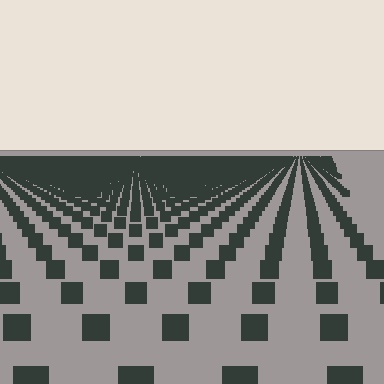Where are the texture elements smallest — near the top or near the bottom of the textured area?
Near the top.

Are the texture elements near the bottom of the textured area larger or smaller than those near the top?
Larger. Near the bottom, elements are closer to the viewer and appear at a bigger on-screen size.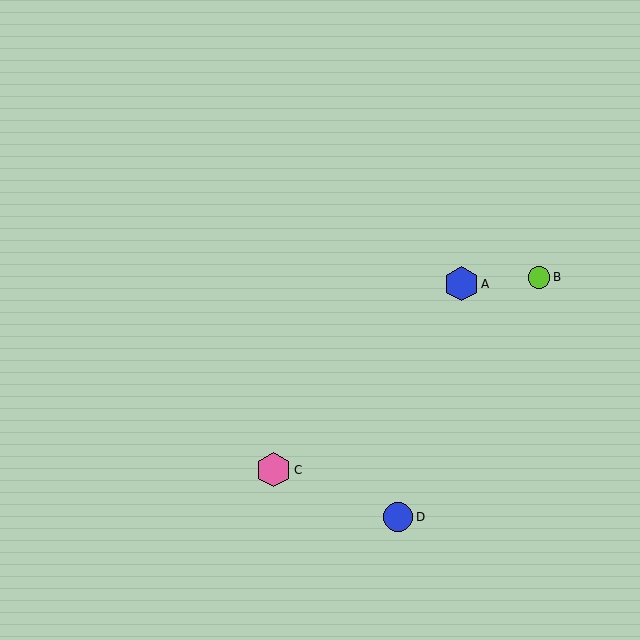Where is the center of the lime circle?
The center of the lime circle is at (539, 277).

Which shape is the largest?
The pink hexagon (labeled C) is the largest.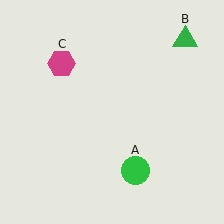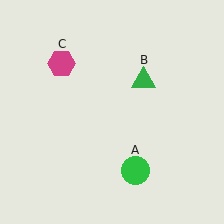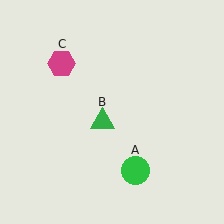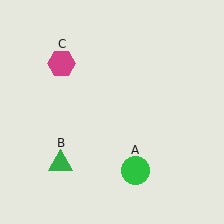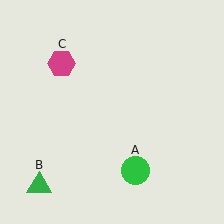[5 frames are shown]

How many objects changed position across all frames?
1 object changed position: green triangle (object B).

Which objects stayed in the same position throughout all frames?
Green circle (object A) and magenta hexagon (object C) remained stationary.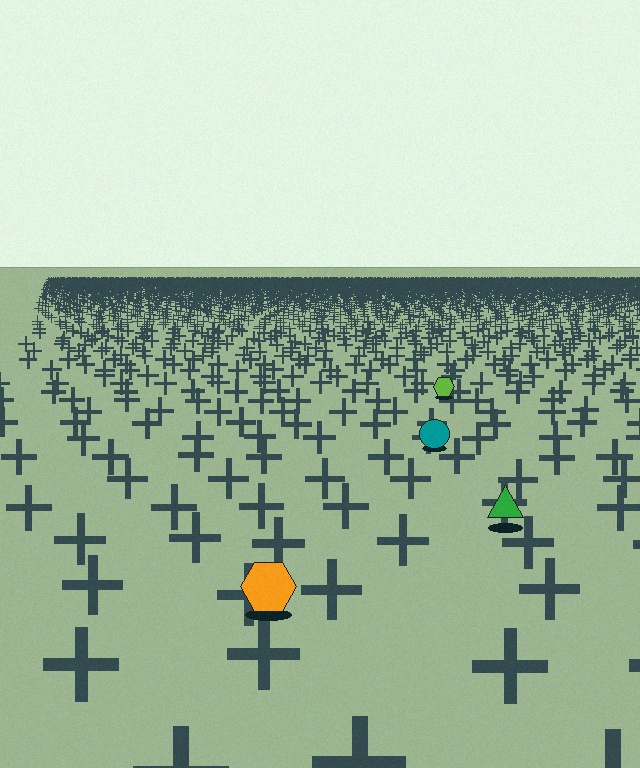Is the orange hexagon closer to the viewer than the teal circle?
Yes. The orange hexagon is closer — you can tell from the texture gradient: the ground texture is coarser near it.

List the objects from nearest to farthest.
From nearest to farthest: the orange hexagon, the green triangle, the teal circle, the lime hexagon.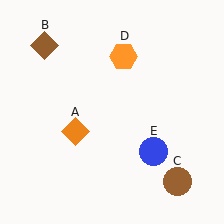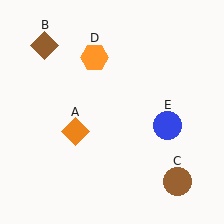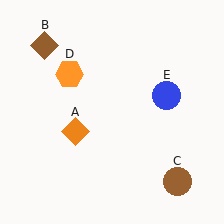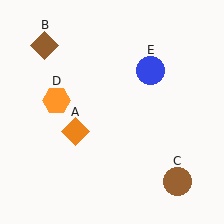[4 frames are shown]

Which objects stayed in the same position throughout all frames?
Orange diamond (object A) and brown diamond (object B) and brown circle (object C) remained stationary.